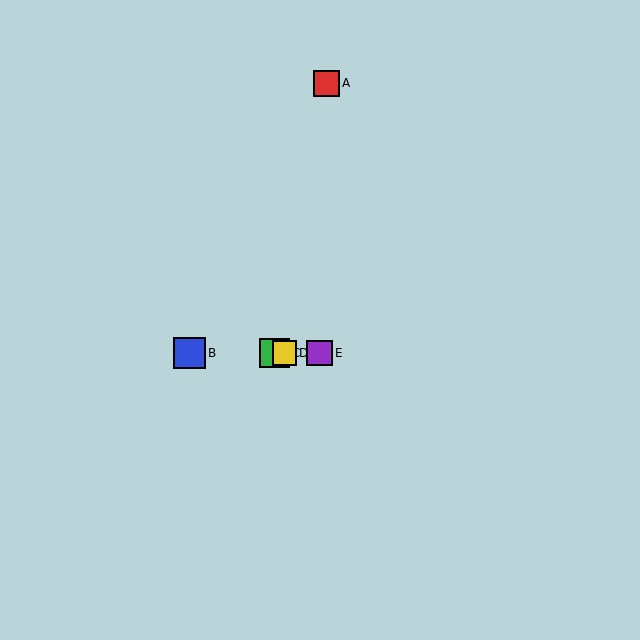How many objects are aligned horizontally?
4 objects (B, C, D, E) are aligned horizontally.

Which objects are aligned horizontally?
Objects B, C, D, E are aligned horizontally.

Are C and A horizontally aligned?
No, C is at y≈353 and A is at y≈83.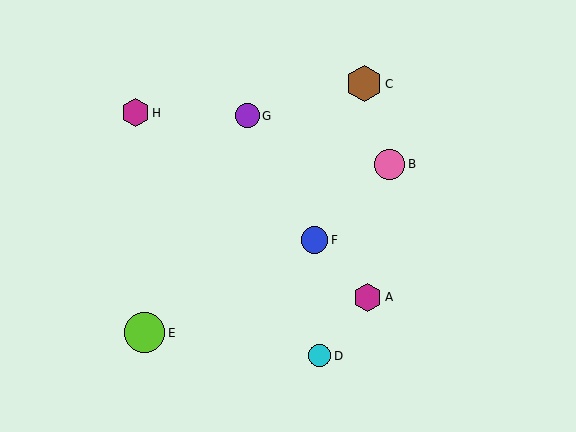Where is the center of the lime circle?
The center of the lime circle is at (145, 333).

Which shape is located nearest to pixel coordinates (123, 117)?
The magenta hexagon (labeled H) at (135, 113) is nearest to that location.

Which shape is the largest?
The lime circle (labeled E) is the largest.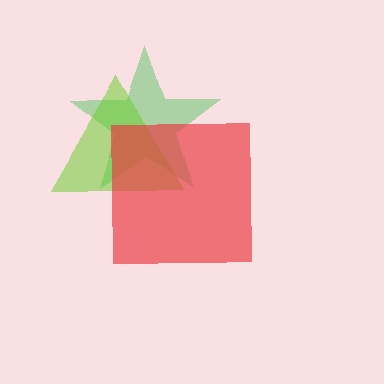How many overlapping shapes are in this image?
There are 3 overlapping shapes in the image.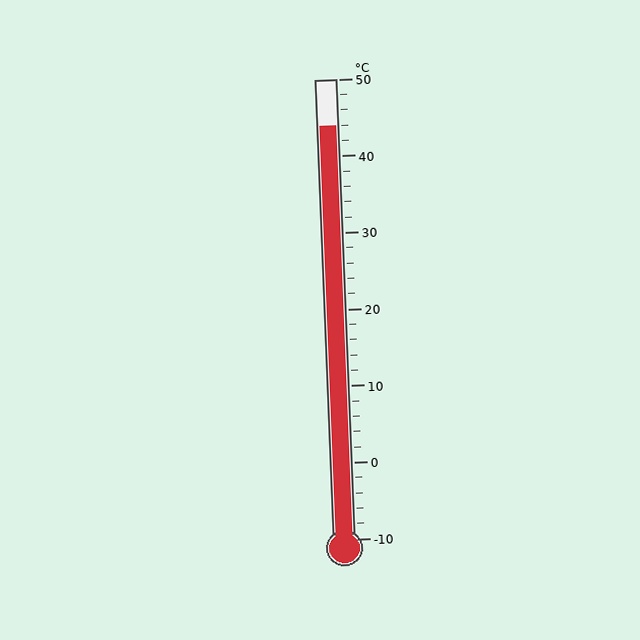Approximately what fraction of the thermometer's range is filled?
The thermometer is filled to approximately 90% of its range.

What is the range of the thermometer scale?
The thermometer scale ranges from -10°C to 50°C.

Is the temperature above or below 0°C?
The temperature is above 0°C.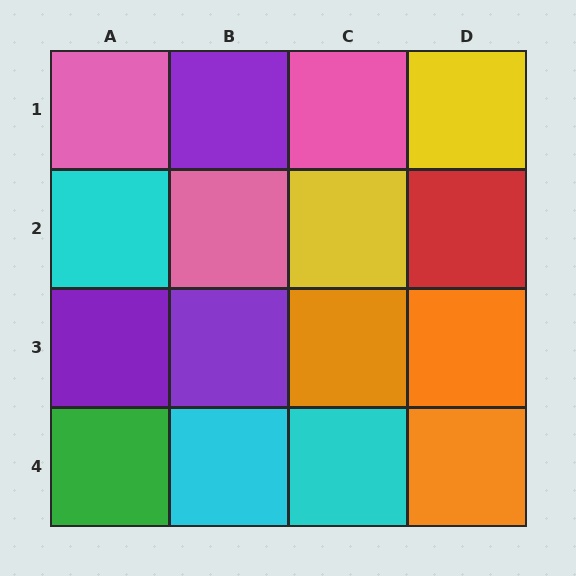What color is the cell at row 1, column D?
Yellow.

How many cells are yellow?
2 cells are yellow.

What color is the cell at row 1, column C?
Pink.